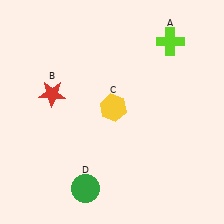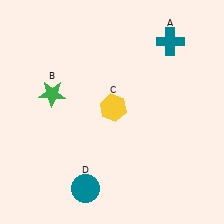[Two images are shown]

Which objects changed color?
A changed from lime to teal. B changed from red to green. D changed from green to teal.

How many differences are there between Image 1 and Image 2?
There are 3 differences between the two images.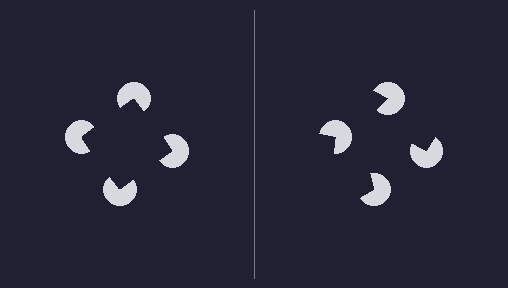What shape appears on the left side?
An illusory square.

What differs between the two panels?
The pac-man discs are positioned identically on both sides; only the wedge orientations differ. On the left they align to a square; on the right they are misaligned.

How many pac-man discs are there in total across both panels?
8 — 4 on each side.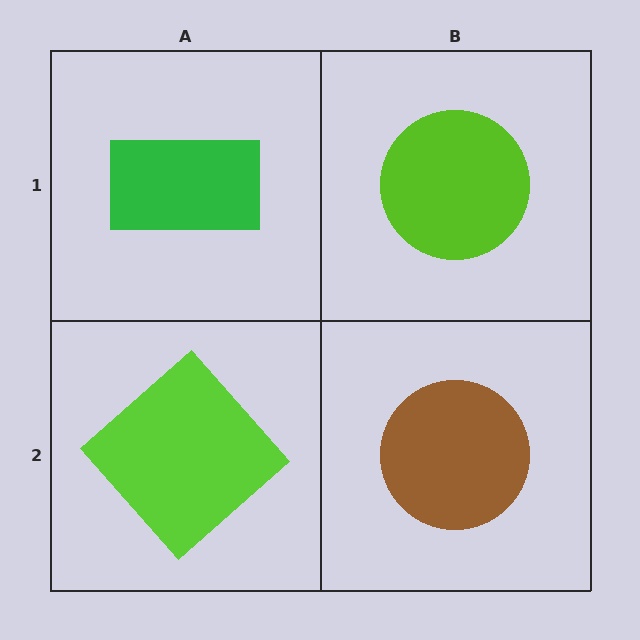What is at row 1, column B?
A lime circle.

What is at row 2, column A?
A lime diamond.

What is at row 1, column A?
A green rectangle.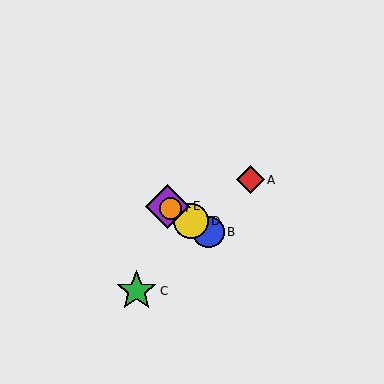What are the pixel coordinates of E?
Object E is at (168, 206).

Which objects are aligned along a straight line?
Objects B, D, E, F are aligned along a straight line.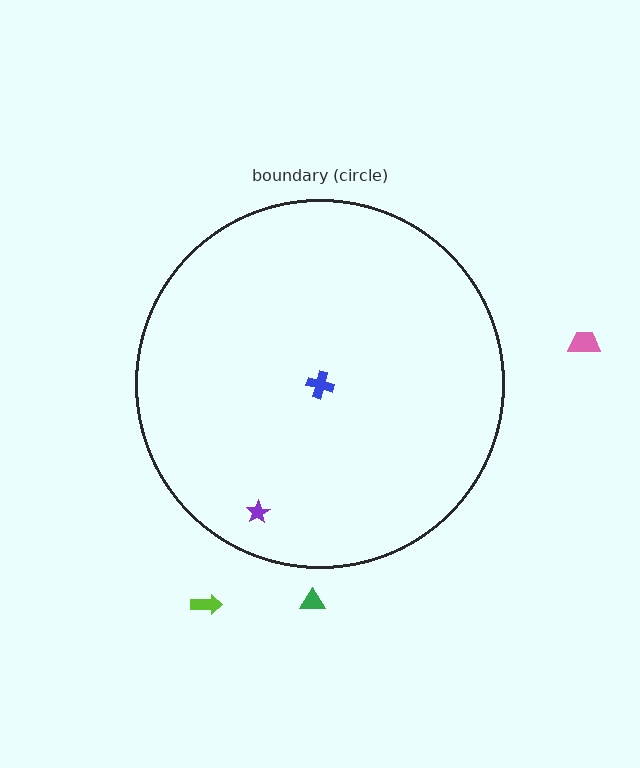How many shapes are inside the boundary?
2 inside, 3 outside.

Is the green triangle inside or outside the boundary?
Outside.